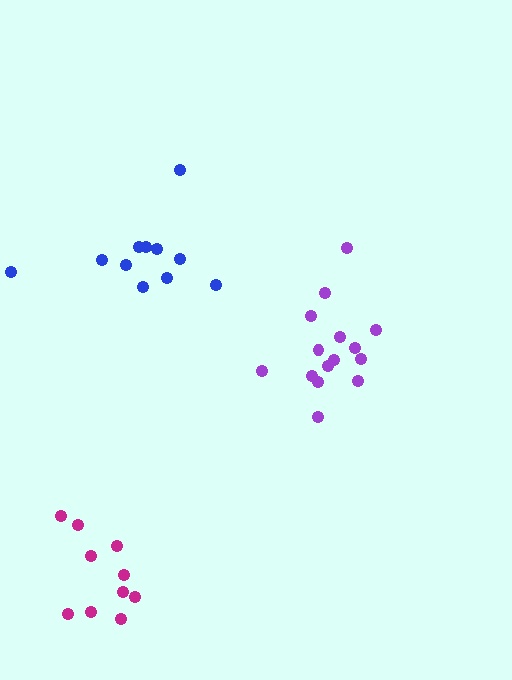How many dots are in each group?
Group 1: 15 dots, Group 2: 11 dots, Group 3: 10 dots (36 total).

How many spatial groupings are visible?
There are 3 spatial groupings.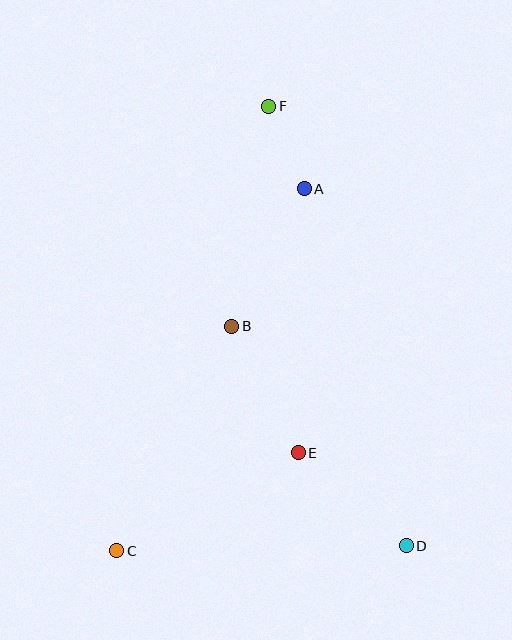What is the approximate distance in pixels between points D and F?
The distance between D and F is approximately 460 pixels.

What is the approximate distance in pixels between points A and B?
The distance between A and B is approximately 156 pixels.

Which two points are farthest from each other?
Points C and F are farthest from each other.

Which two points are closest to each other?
Points A and F are closest to each other.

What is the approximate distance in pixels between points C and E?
The distance between C and E is approximately 207 pixels.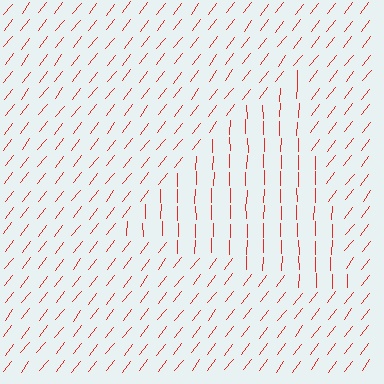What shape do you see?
I see a triangle.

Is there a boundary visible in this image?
Yes, there is a texture boundary formed by a change in line orientation.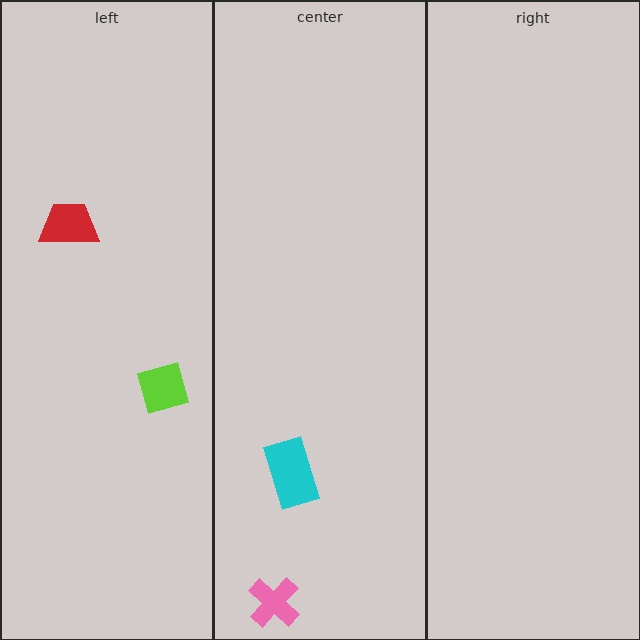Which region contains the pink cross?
The center region.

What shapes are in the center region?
The cyan rectangle, the pink cross.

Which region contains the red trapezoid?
The left region.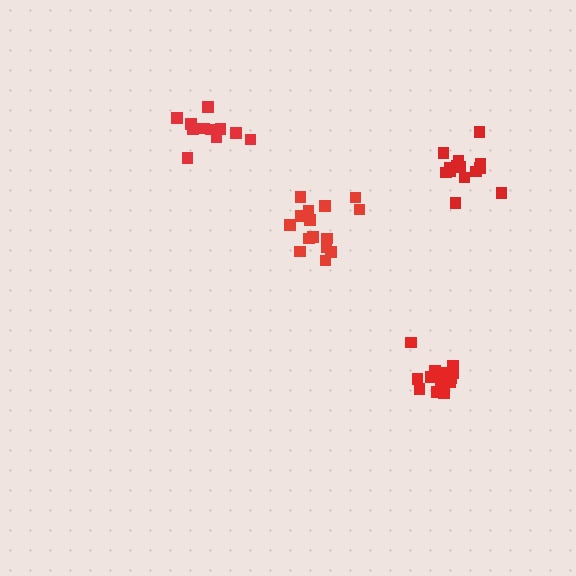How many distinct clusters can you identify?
There are 4 distinct clusters.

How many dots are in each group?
Group 1: 14 dots, Group 2: 15 dots, Group 3: 13 dots, Group 4: 11 dots (53 total).